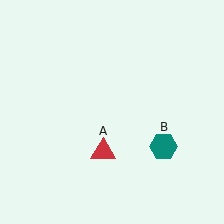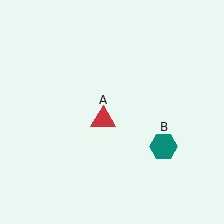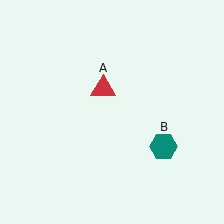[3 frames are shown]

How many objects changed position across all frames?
1 object changed position: red triangle (object A).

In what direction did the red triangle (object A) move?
The red triangle (object A) moved up.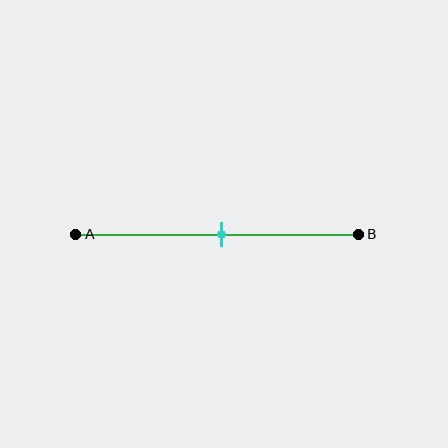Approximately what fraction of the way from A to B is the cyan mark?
The cyan mark is approximately 50% of the way from A to B.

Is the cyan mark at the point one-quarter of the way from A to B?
No, the mark is at about 50% from A, not at the 25% one-quarter point.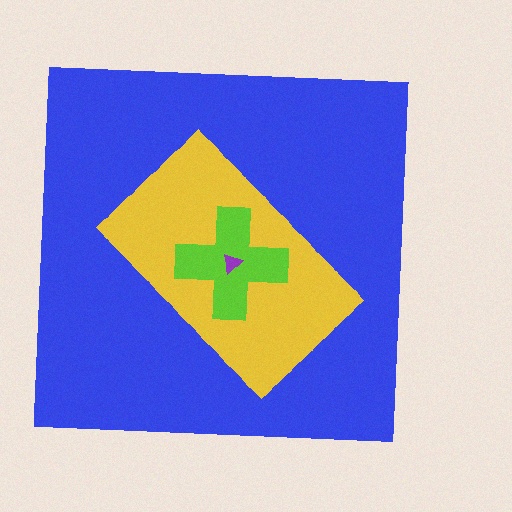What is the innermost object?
The purple triangle.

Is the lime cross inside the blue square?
Yes.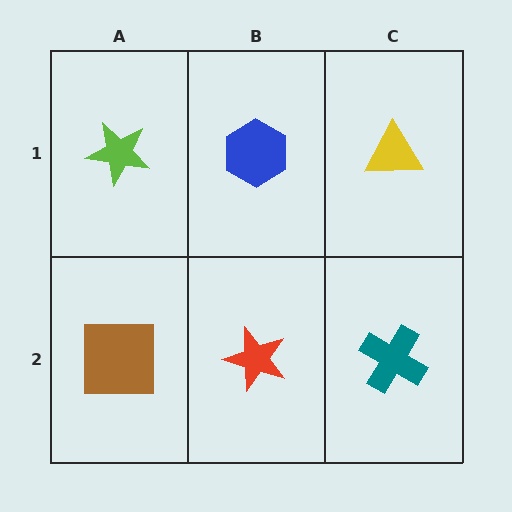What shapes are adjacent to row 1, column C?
A teal cross (row 2, column C), a blue hexagon (row 1, column B).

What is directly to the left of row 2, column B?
A brown square.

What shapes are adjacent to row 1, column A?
A brown square (row 2, column A), a blue hexagon (row 1, column B).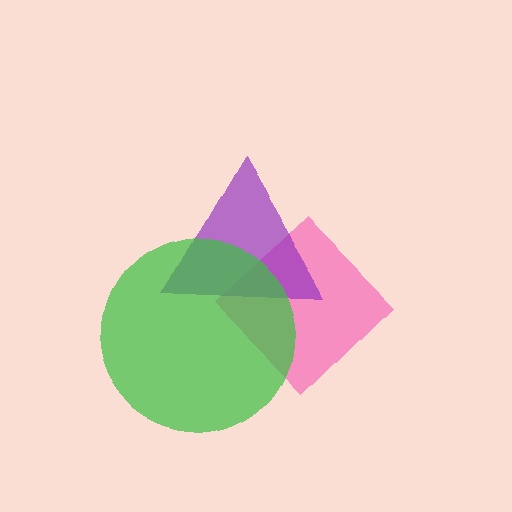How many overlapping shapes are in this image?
There are 3 overlapping shapes in the image.